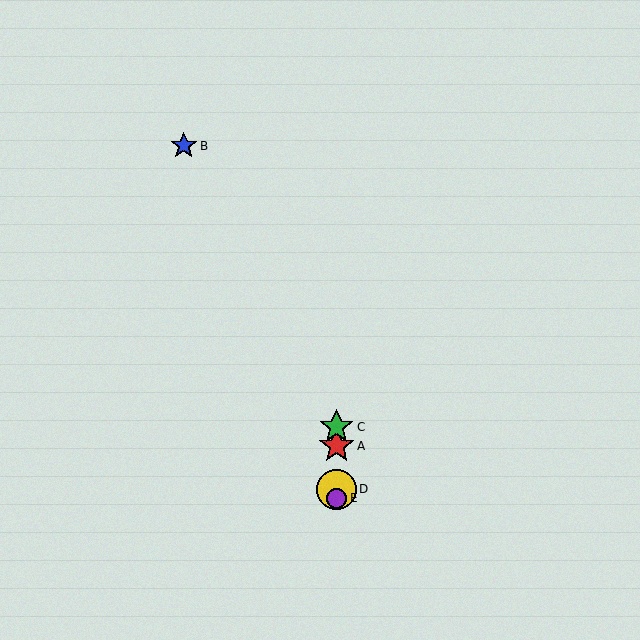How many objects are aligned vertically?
4 objects (A, C, D, E) are aligned vertically.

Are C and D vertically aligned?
Yes, both are at x≈337.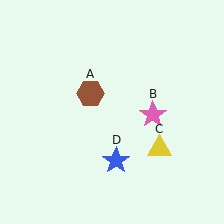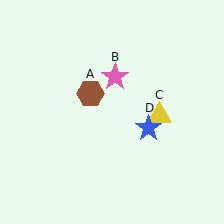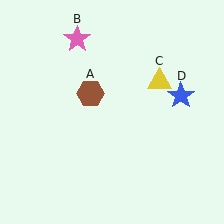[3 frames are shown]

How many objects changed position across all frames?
3 objects changed position: pink star (object B), yellow triangle (object C), blue star (object D).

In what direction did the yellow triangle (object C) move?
The yellow triangle (object C) moved up.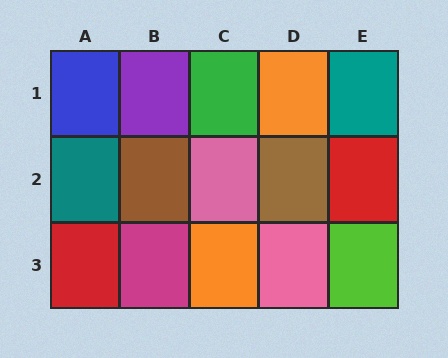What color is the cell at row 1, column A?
Blue.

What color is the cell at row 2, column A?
Teal.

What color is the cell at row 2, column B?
Brown.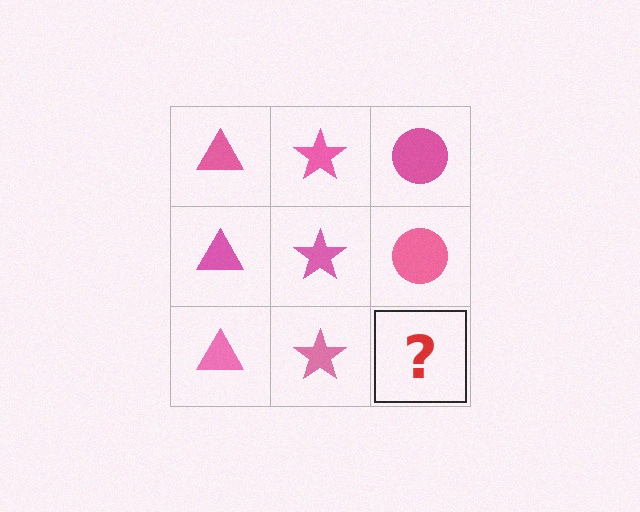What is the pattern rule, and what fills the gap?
The rule is that each column has a consistent shape. The gap should be filled with a pink circle.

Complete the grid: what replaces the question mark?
The question mark should be replaced with a pink circle.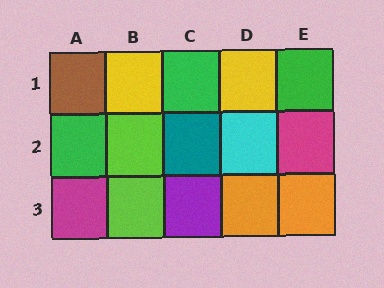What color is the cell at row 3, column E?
Orange.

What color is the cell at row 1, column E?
Green.